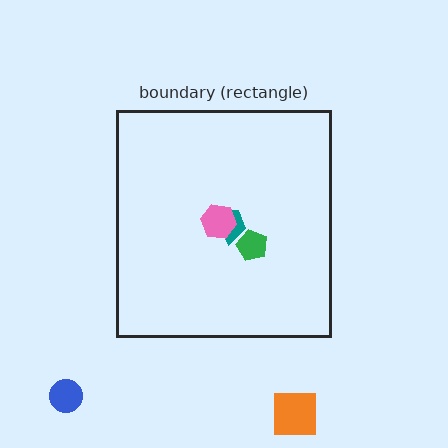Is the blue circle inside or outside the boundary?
Outside.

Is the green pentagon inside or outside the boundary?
Inside.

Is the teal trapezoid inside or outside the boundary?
Inside.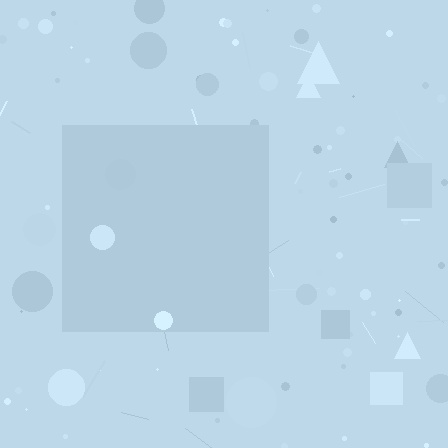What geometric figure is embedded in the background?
A square is embedded in the background.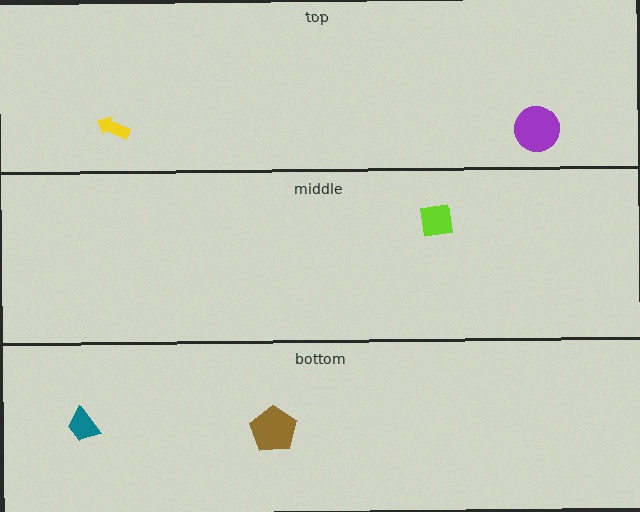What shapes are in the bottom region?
The brown pentagon, the teal trapezoid.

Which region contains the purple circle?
The top region.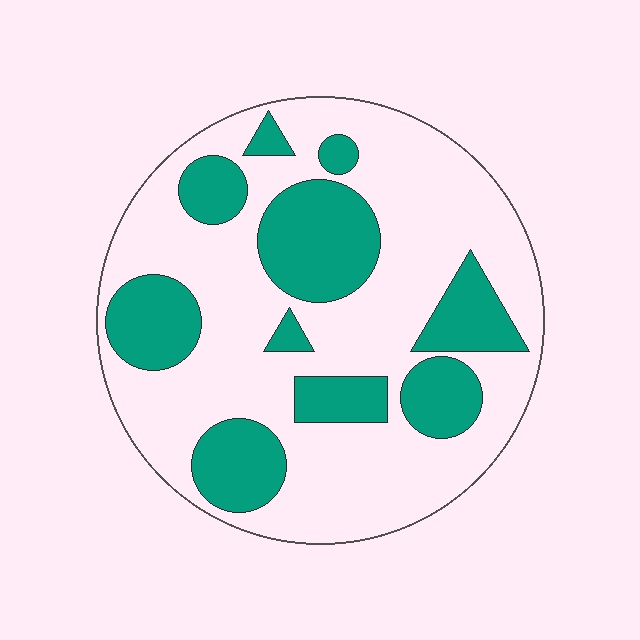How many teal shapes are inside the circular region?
10.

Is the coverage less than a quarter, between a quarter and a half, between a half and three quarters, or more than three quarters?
Between a quarter and a half.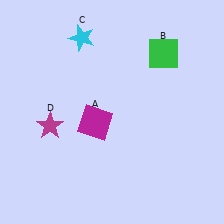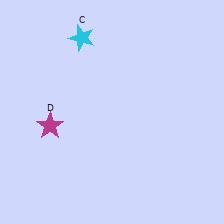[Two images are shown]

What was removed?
The magenta square (A), the green square (B) were removed in Image 2.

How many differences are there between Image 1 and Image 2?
There are 2 differences between the two images.